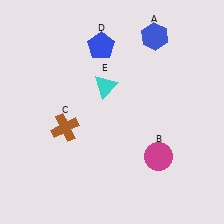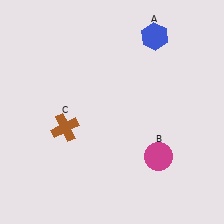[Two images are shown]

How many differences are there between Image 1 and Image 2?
There are 2 differences between the two images.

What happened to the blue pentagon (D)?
The blue pentagon (D) was removed in Image 2. It was in the top-left area of Image 1.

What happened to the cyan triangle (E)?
The cyan triangle (E) was removed in Image 2. It was in the top-left area of Image 1.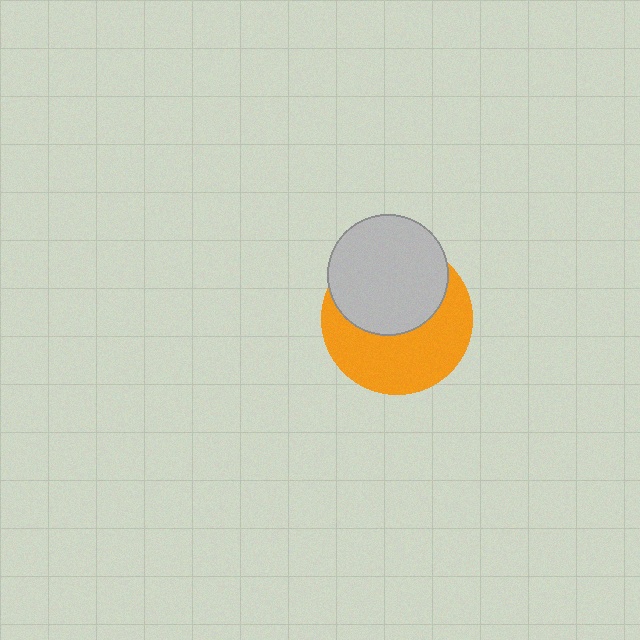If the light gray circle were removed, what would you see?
You would see the complete orange circle.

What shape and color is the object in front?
The object in front is a light gray circle.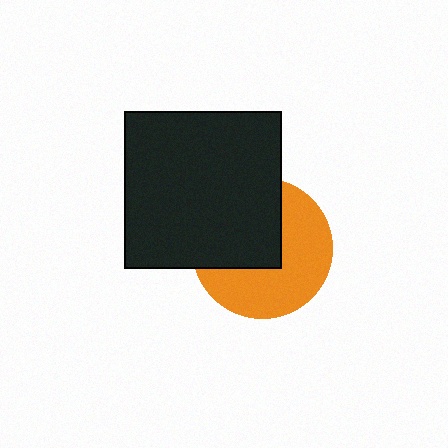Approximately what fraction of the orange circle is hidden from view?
Roughly 45% of the orange circle is hidden behind the black square.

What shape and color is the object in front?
The object in front is a black square.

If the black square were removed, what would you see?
You would see the complete orange circle.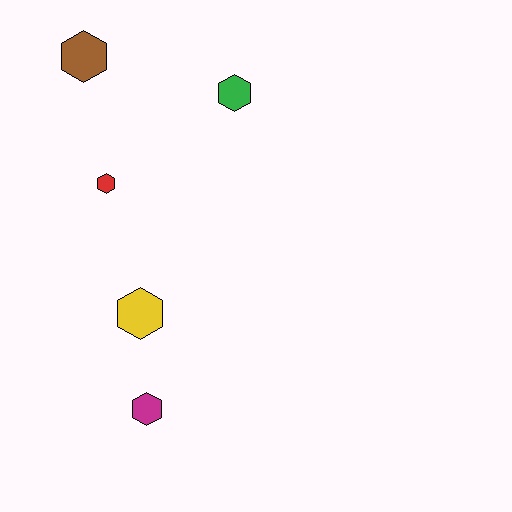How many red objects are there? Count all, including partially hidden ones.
There is 1 red object.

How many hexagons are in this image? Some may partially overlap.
There are 5 hexagons.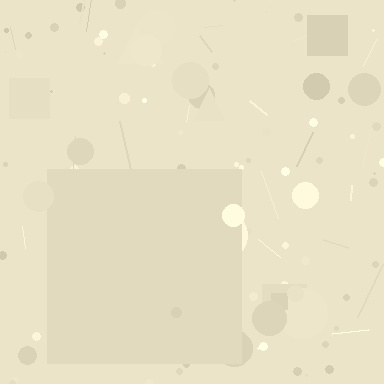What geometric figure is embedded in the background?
A square is embedded in the background.